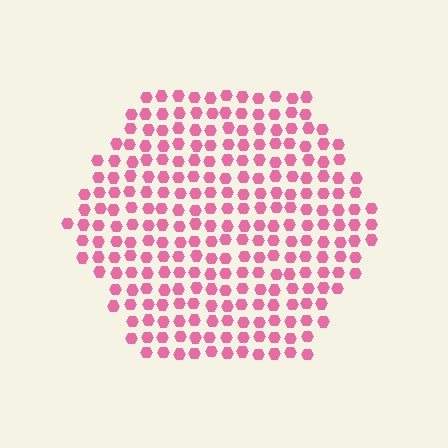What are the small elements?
The small elements are hexagons.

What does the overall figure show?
The overall figure shows a hexagon.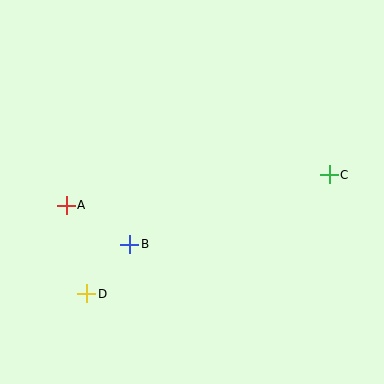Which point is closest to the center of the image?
Point B at (130, 244) is closest to the center.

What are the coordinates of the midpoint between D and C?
The midpoint between D and C is at (208, 234).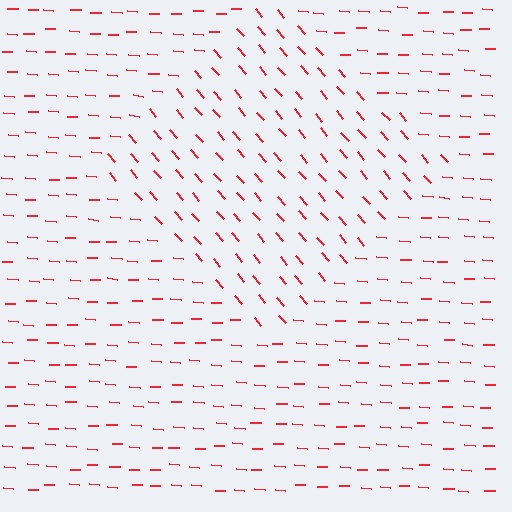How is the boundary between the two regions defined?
The boundary is defined purely by a change in line orientation (approximately 45 degrees difference). All lines are the same color and thickness.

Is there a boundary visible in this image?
Yes, there is a texture boundary formed by a change in line orientation.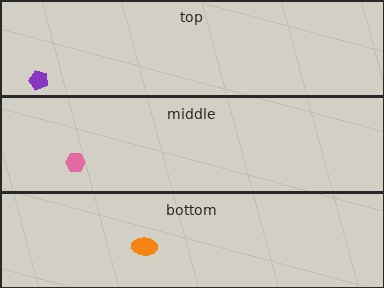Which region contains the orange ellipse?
The bottom region.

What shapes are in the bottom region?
The orange ellipse.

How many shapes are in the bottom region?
1.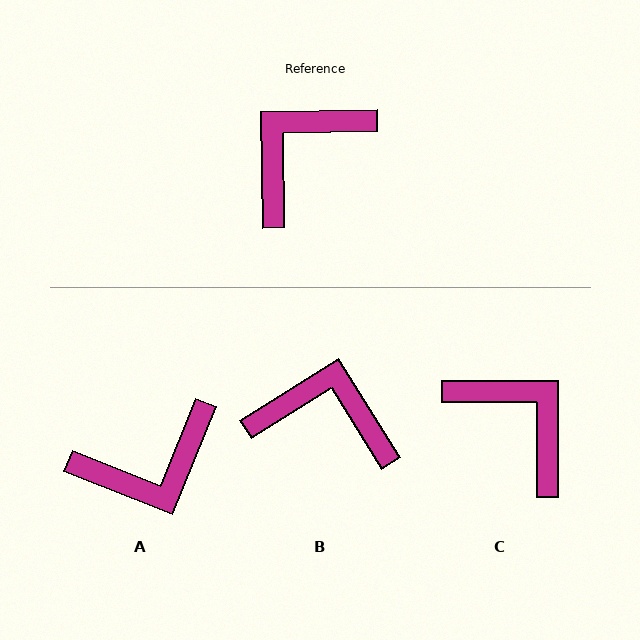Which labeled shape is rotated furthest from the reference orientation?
A, about 157 degrees away.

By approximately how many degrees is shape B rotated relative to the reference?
Approximately 59 degrees clockwise.